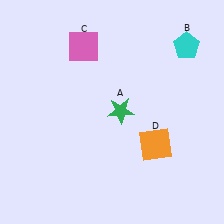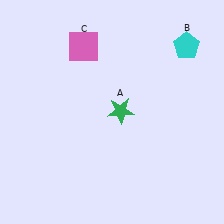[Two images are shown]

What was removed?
The orange square (D) was removed in Image 2.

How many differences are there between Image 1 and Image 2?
There is 1 difference between the two images.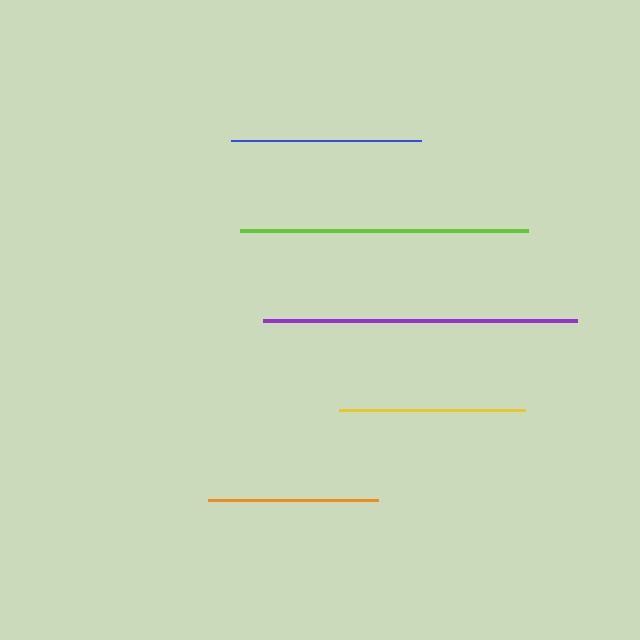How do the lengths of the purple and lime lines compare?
The purple and lime lines are approximately the same length.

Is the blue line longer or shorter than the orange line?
The blue line is longer than the orange line.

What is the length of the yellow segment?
The yellow segment is approximately 186 pixels long.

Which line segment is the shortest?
The orange line is the shortest at approximately 169 pixels.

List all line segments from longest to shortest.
From longest to shortest: purple, lime, blue, yellow, orange.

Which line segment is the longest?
The purple line is the longest at approximately 314 pixels.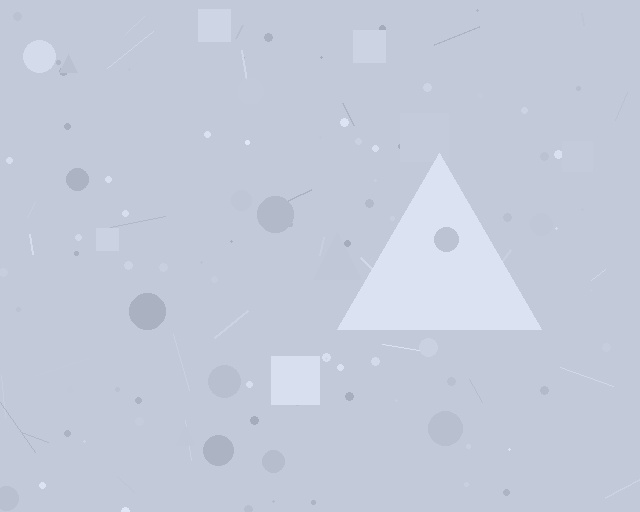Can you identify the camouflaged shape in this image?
The camouflaged shape is a triangle.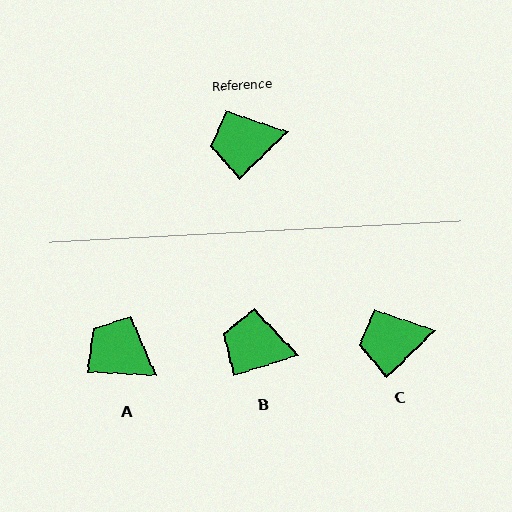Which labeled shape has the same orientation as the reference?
C.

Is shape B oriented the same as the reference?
No, it is off by about 28 degrees.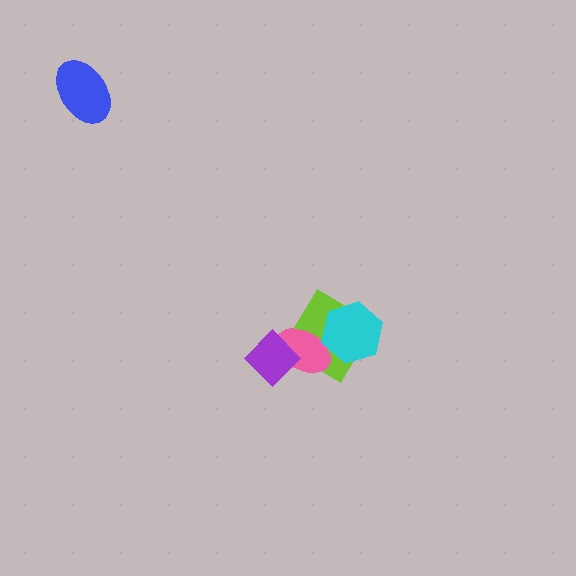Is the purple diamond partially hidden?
No, no other shape covers it.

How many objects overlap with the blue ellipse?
0 objects overlap with the blue ellipse.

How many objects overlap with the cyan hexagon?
2 objects overlap with the cyan hexagon.